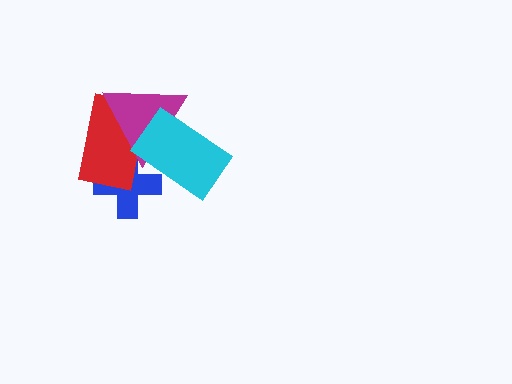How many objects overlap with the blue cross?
3 objects overlap with the blue cross.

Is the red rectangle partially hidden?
Yes, it is partially covered by another shape.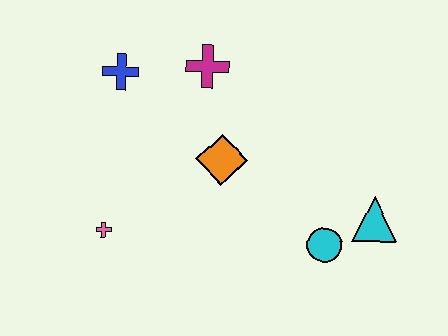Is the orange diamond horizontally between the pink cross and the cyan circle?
Yes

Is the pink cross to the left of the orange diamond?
Yes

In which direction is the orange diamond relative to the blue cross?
The orange diamond is to the right of the blue cross.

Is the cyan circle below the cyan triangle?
Yes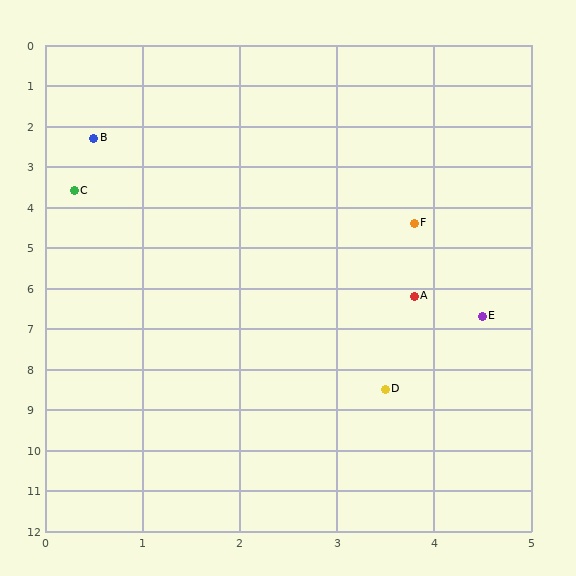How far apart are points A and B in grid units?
Points A and B are about 5.1 grid units apart.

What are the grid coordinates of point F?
Point F is at approximately (3.8, 4.4).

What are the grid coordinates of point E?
Point E is at approximately (4.5, 6.7).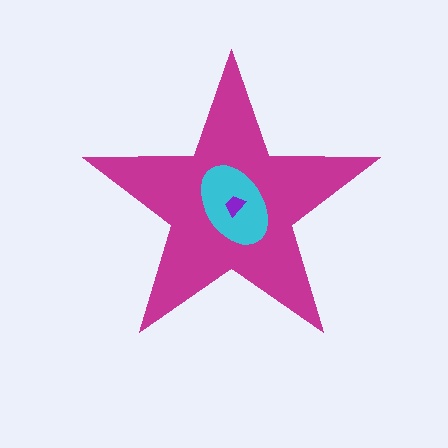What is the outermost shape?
The magenta star.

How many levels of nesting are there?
3.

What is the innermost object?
The purple trapezoid.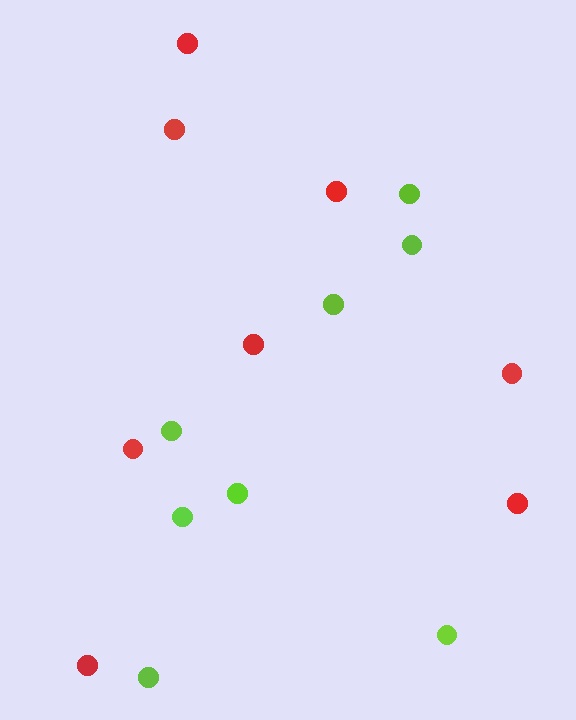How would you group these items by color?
There are 2 groups: one group of red circles (8) and one group of lime circles (8).